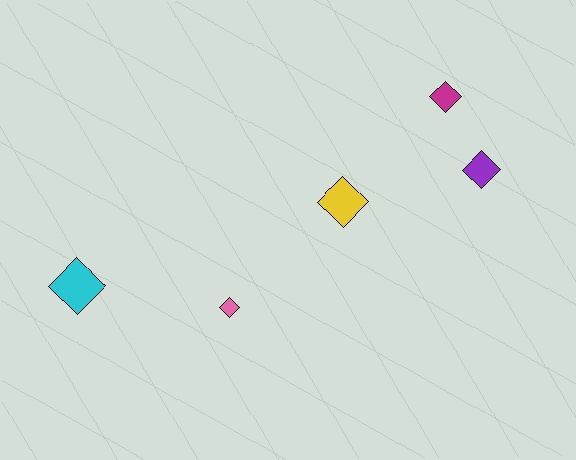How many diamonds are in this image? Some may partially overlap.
There are 5 diamonds.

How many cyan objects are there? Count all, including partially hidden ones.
There is 1 cyan object.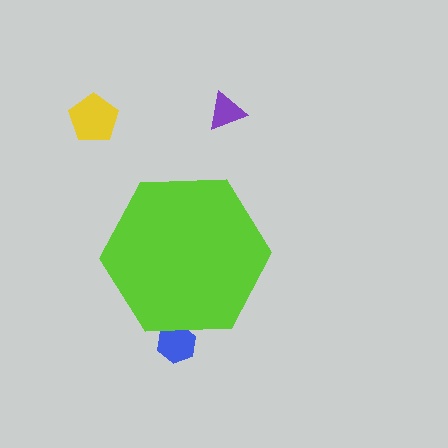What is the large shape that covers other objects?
A lime hexagon.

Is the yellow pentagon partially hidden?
No, the yellow pentagon is fully visible.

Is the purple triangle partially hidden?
No, the purple triangle is fully visible.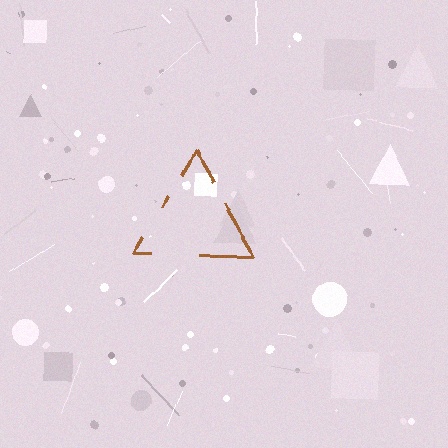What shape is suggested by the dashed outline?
The dashed outline suggests a triangle.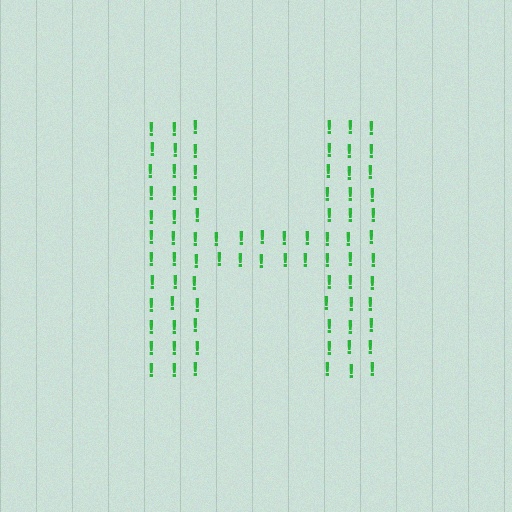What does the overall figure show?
The overall figure shows the letter H.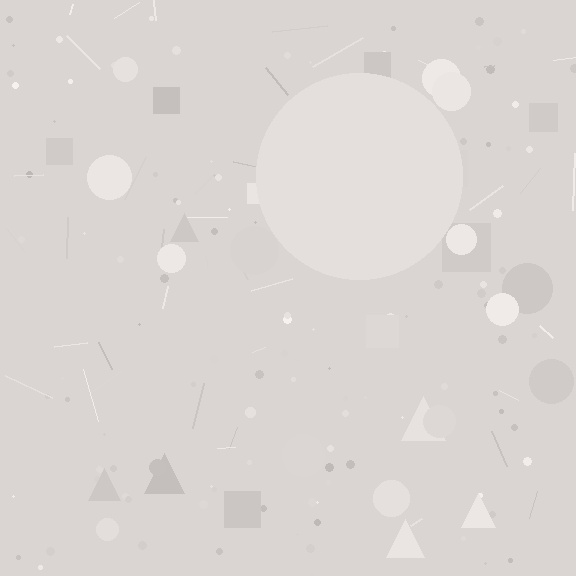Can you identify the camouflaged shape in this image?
The camouflaged shape is a circle.